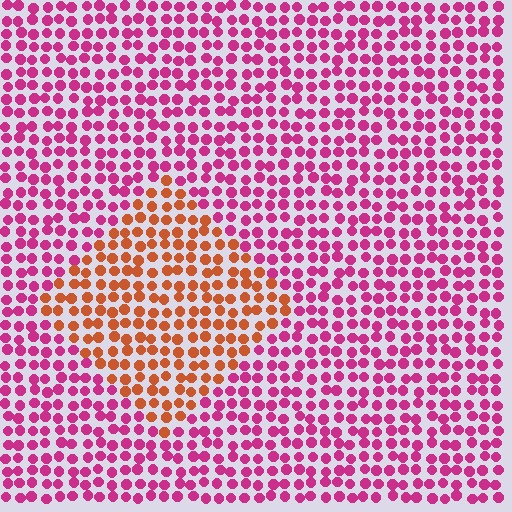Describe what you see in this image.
The image is filled with small magenta elements in a uniform arrangement. A diamond-shaped region is visible where the elements are tinted to a slightly different hue, forming a subtle color boundary.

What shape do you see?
I see a diamond.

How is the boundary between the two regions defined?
The boundary is defined purely by a slight shift in hue (about 52 degrees). Spacing, size, and orientation are identical on both sides.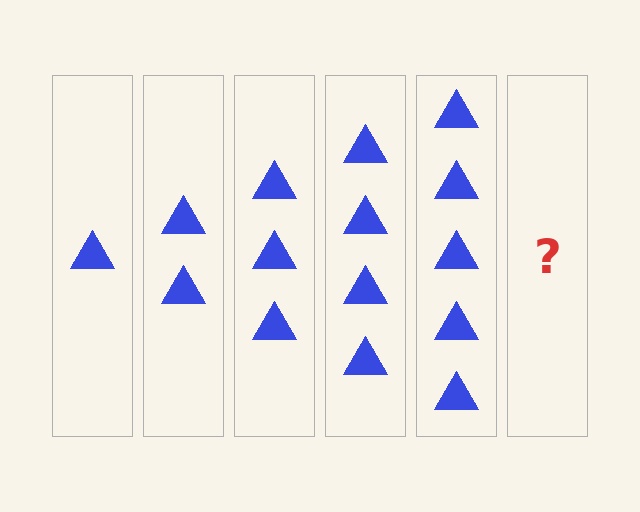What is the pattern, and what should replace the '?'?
The pattern is that each step adds one more triangle. The '?' should be 6 triangles.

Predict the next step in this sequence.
The next step is 6 triangles.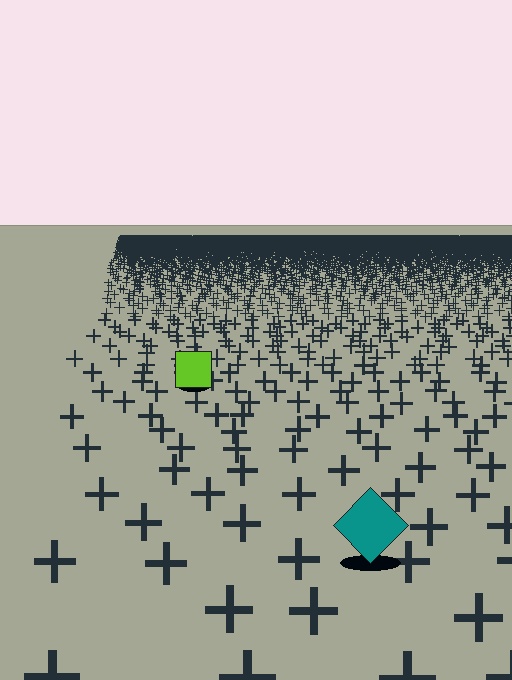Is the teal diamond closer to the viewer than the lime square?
Yes. The teal diamond is closer — you can tell from the texture gradient: the ground texture is coarser near it.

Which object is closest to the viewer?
The teal diamond is closest. The texture marks near it are larger and more spread out.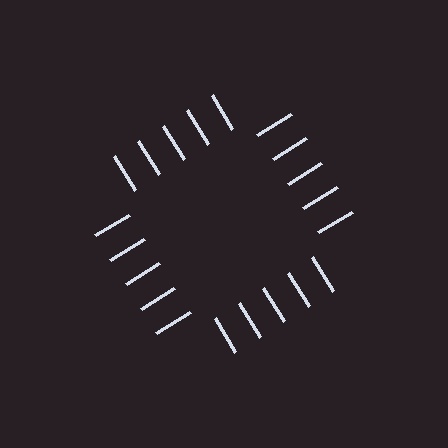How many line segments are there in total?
20 — 5 along each of the 4 edges.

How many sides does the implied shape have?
4 sides — the line-ends trace a square.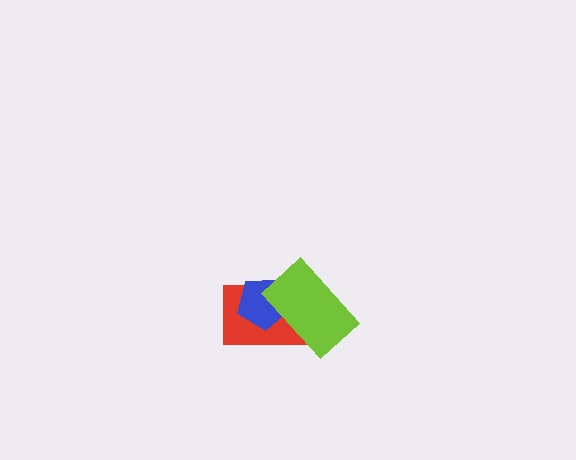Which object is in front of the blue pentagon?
The lime rectangle is in front of the blue pentagon.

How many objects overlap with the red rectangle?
2 objects overlap with the red rectangle.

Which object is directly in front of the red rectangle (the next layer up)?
The blue pentagon is directly in front of the red rectangle.